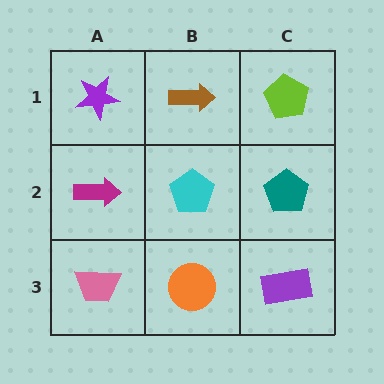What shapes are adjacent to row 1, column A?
A magenta arrow (row 2, column A), a brown arrow (row 1, column B).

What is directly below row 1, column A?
A magenta arrow.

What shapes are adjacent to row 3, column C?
A teal pentagon (row 2, column C), an orange circle (row 3, column B).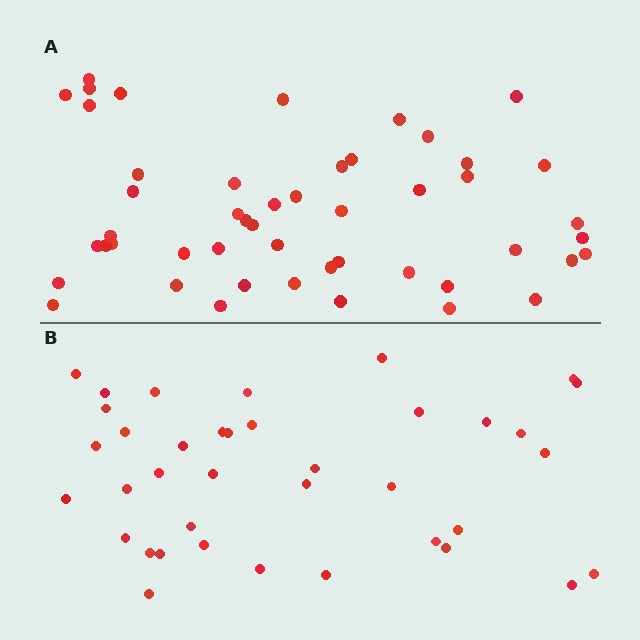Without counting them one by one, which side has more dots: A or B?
Region A (the top region) has more dots.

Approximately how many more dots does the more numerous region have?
Region A has roughly 12 or so more dots than region B.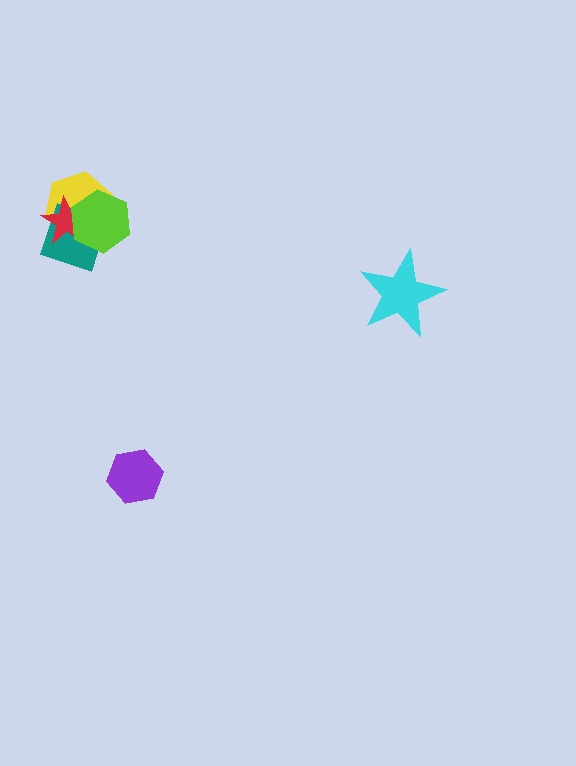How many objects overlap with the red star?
3 objects overlap with the red star.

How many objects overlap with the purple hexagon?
0 objects overlap with the purple hexagon.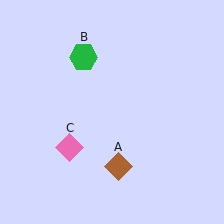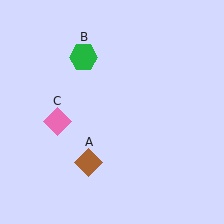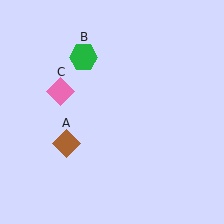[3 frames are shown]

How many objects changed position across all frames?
2 objects changed position: brown diamond (object A), pink diamond (object C).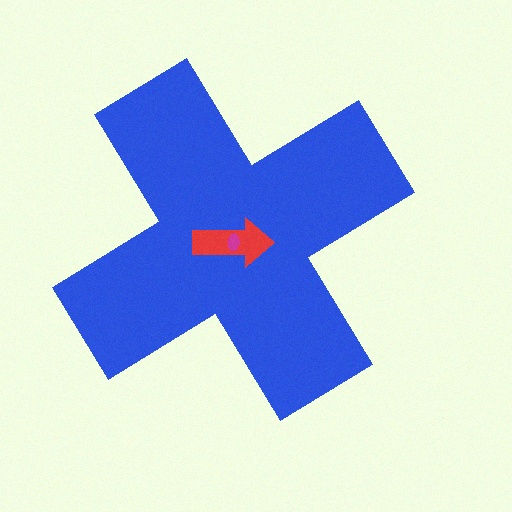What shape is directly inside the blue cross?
The red arrow.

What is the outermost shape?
The blue cross.